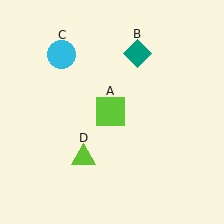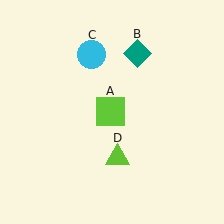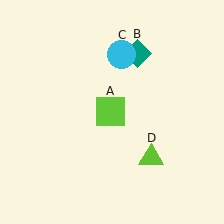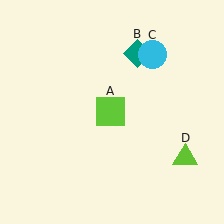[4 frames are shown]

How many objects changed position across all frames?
2 objects changed position: cyan circle (object C), lime triangle (object D).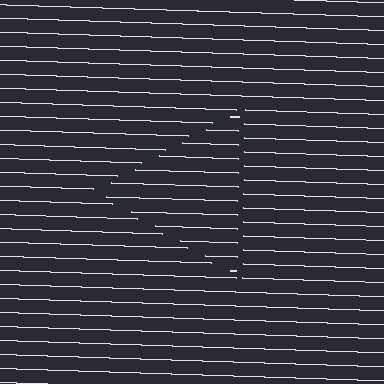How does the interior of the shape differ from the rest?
The interior of the shape contains the same grating, shifted by half a period — the contour is defined by the phase discontinuity where line-ends from the inner and outer gratings abut.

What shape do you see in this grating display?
An illusory triangle. The interior of the shape contains the same grating, shifted by half a period — the contour is defined by the phase discontinuity where line-ends from the inner and outer gratings abut.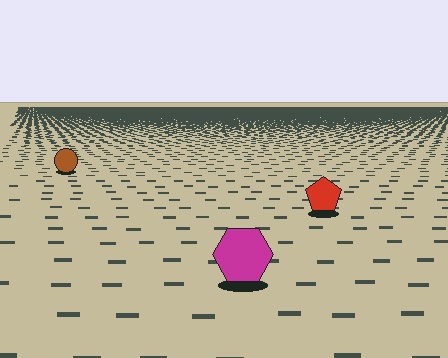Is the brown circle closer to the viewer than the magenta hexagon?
No. The magenta hexagon is closer — you can tell from the texture gradient: the ground texture is coarser near it.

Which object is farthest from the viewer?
The brown circle is farthest from the viewer. It appears smaller and the ground texture around it is denser.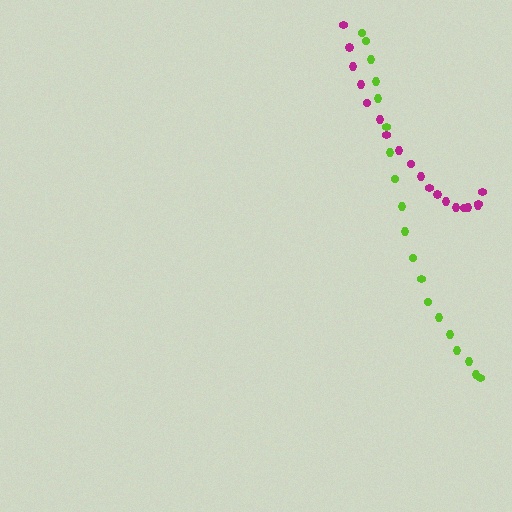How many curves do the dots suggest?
There are 2 distinct paths.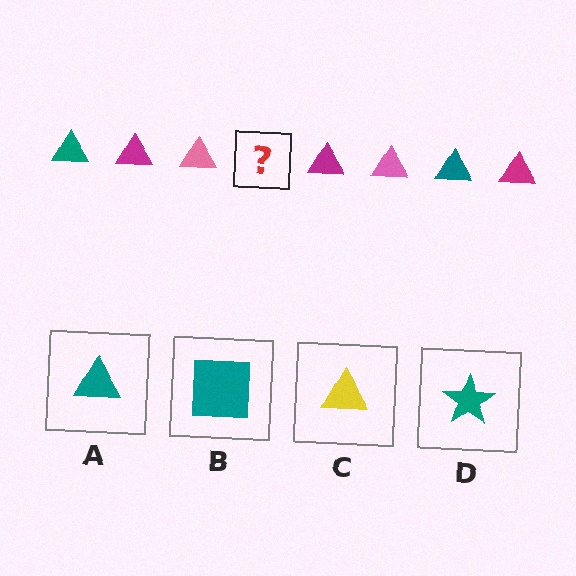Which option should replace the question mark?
Option A.